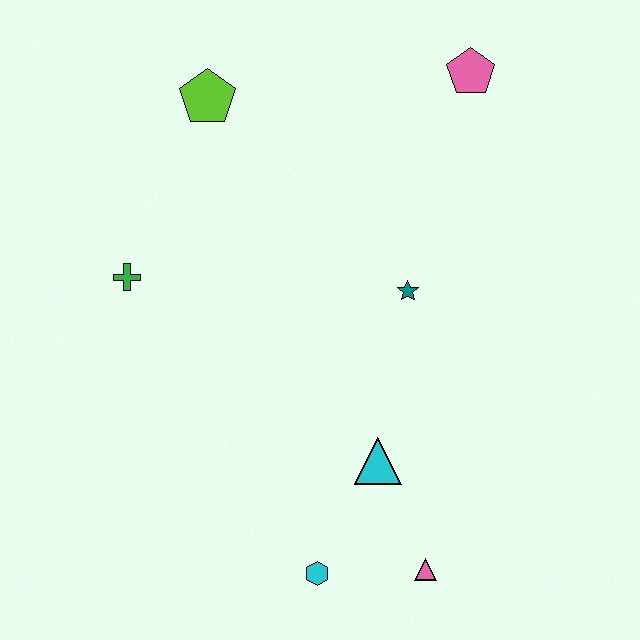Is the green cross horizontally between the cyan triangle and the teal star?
No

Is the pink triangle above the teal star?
No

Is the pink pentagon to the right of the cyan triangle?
Yes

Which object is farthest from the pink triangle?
The lime pentagon is farthest from the pink triangle.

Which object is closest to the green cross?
The lime pentagon is closest to the green cross.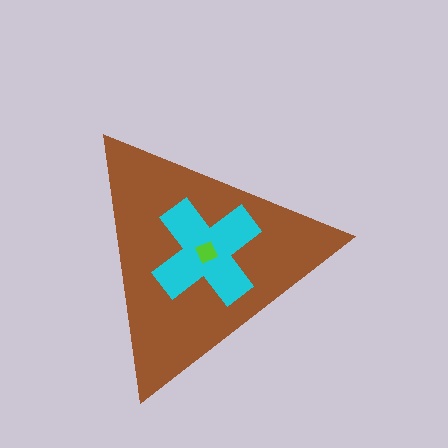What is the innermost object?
The lime square.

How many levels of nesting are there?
3.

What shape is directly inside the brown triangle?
The cyan cross.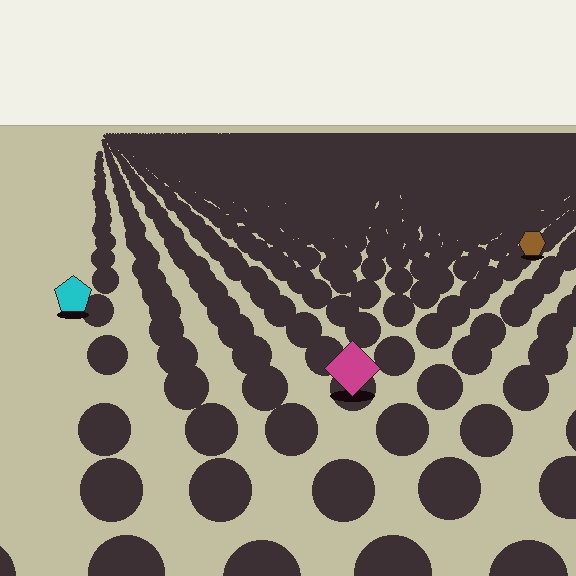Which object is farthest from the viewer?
The brown hexagon is farthest from the viewer. It appears smaller and the ground texture around it is denser.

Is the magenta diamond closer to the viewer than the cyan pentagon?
Yes. The magenta diamond is closer — you can tell from the texture gradient: the ground texture is coarser near it.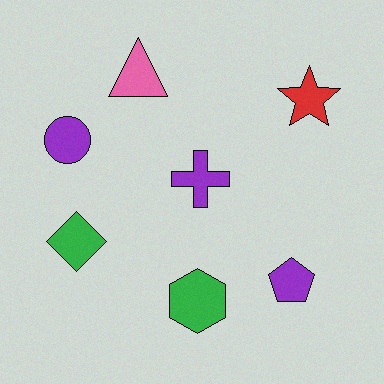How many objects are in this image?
There are 7 objects.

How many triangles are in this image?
There is 1 triangle.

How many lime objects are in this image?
There are no lime objects.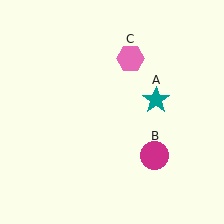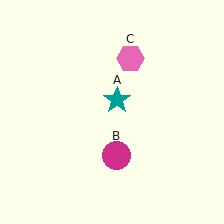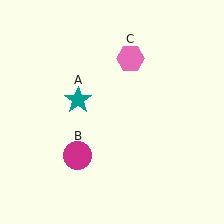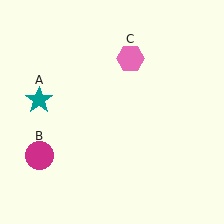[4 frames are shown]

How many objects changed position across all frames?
2 objects changed position: teal star (object A), magenta circle (object B).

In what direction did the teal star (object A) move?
The teal star (object A) moved left.